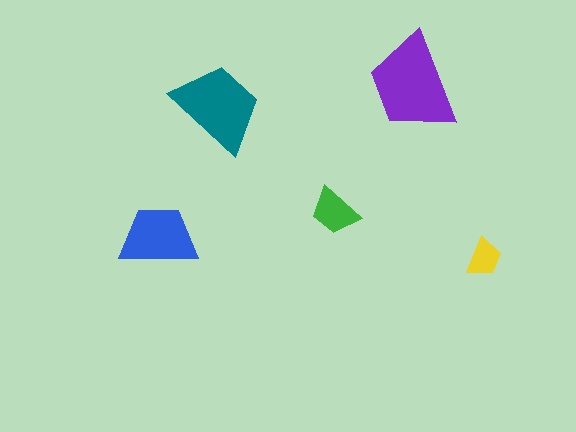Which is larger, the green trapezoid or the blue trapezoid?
The blue one.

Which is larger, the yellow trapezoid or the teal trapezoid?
The teal one.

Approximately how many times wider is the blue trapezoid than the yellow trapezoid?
About 2 times wider.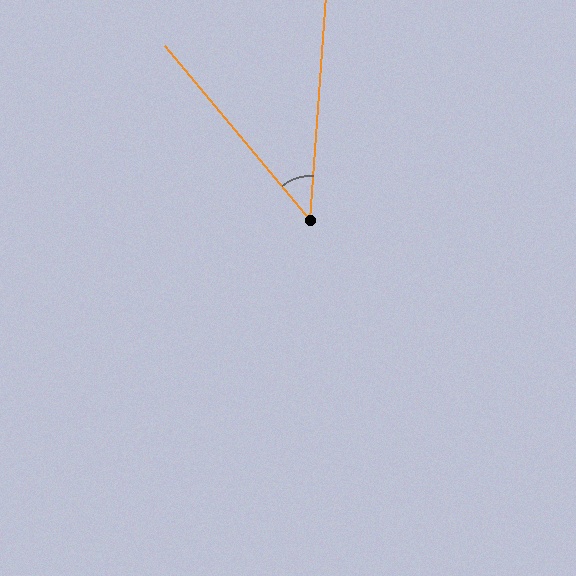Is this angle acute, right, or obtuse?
It is acute.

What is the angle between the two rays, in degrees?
Approximately 44 degrees.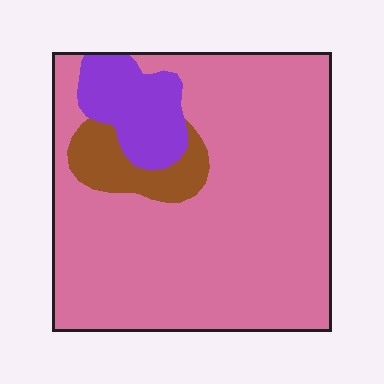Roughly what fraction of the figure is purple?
Purple covers roughly 10% of the figure.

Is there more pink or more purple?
Pink.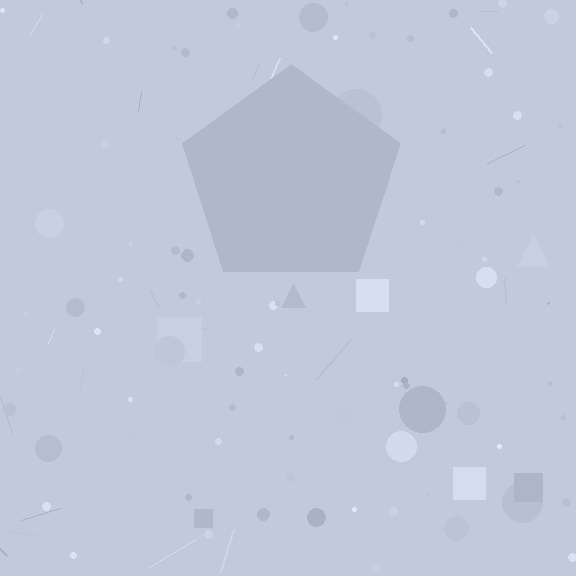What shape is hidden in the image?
A pentagon is hidden in the image.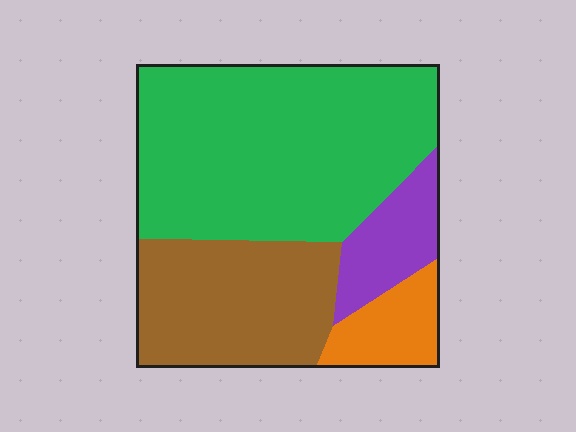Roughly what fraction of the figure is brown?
Brown covers 27% of the figure.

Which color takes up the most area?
Green, at roughly 55%.